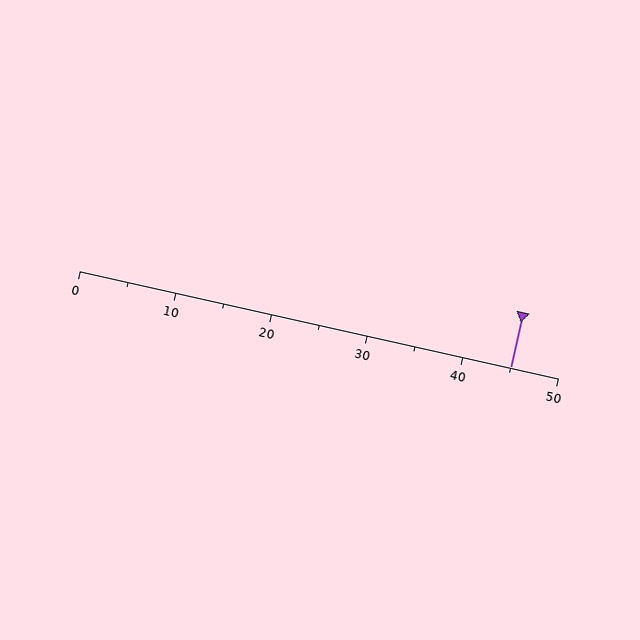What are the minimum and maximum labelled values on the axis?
The axis runs from 0 to 50.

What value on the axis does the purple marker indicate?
The marker indicates approximately 45.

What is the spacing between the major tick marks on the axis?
The major ticks are spaced 10 apart.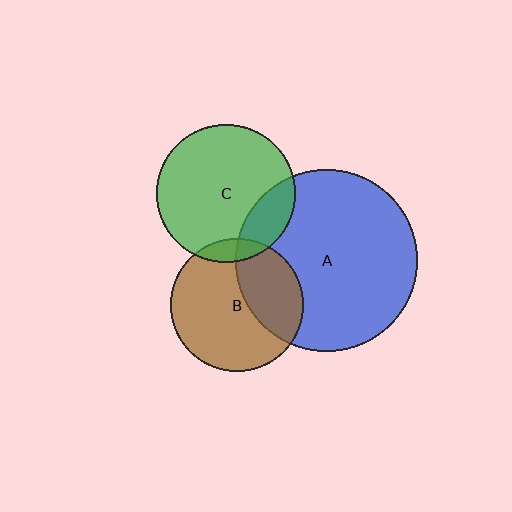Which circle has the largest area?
Circle A (blue).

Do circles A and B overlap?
Yes.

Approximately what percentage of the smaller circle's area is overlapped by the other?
Approximately 35%.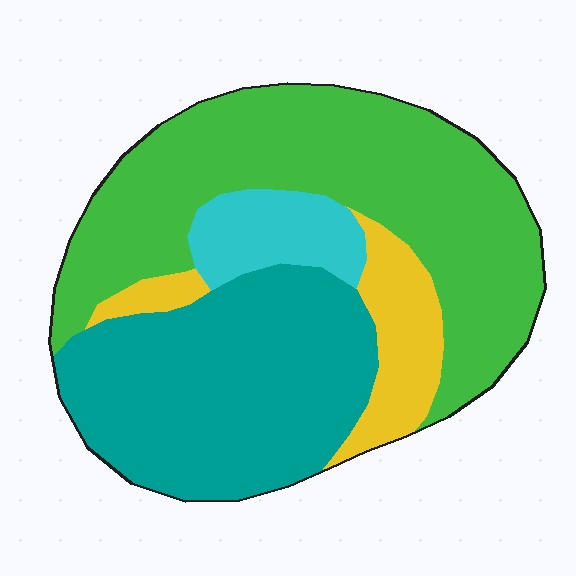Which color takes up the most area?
Green, at roughly 45%.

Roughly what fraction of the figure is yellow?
Yellow covers 11% of the figure.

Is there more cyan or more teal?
Teal.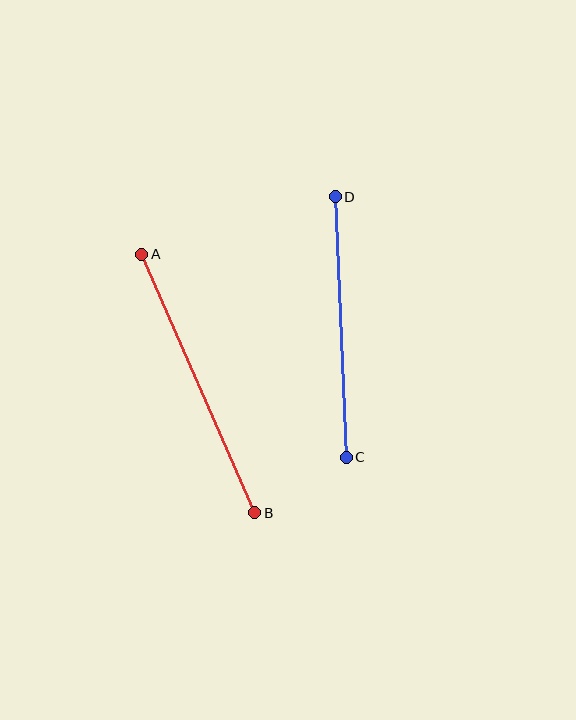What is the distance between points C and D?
The distance is approximately 261 pixels.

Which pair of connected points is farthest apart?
Points A and B are farthest apart.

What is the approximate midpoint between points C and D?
The midpoint is at approximately (341, 327) pixels.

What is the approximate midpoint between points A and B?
The midpoint is at approximately (198, 384) pixels.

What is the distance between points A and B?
The distance is approximately 282 pixels.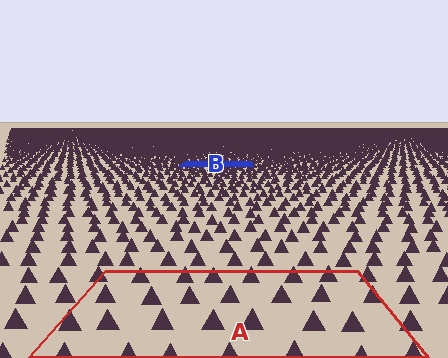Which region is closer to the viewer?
Region A is closer. The texture elements there are larger and more spread out.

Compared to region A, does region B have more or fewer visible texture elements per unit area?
Region B has more texture elements per unit area — they are packed more densely because it is farther away.